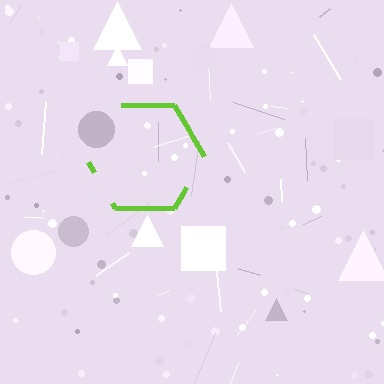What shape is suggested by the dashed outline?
The dashed outline suggests a hexagon.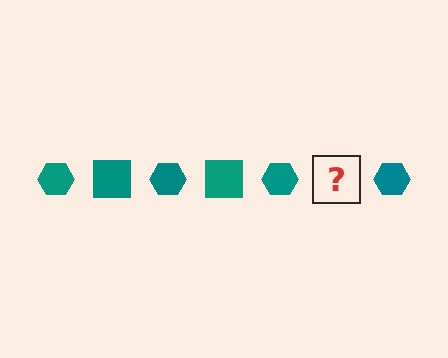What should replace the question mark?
The question mark should be replaced with a teal square.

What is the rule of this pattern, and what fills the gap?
The rule is that the pattern cycles through hexagon, square shapes in teal. The gap should be filled with a teal square.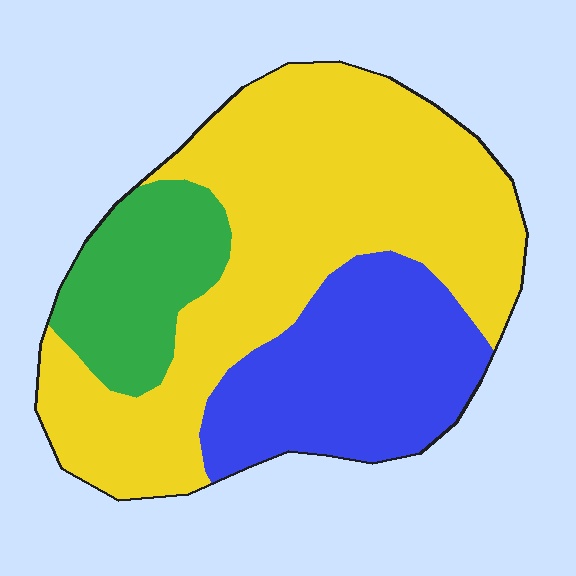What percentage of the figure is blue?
Blue takes up about one quarter (1/4) of the figure.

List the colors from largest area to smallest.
From largest to smallest: yellow, blue, green.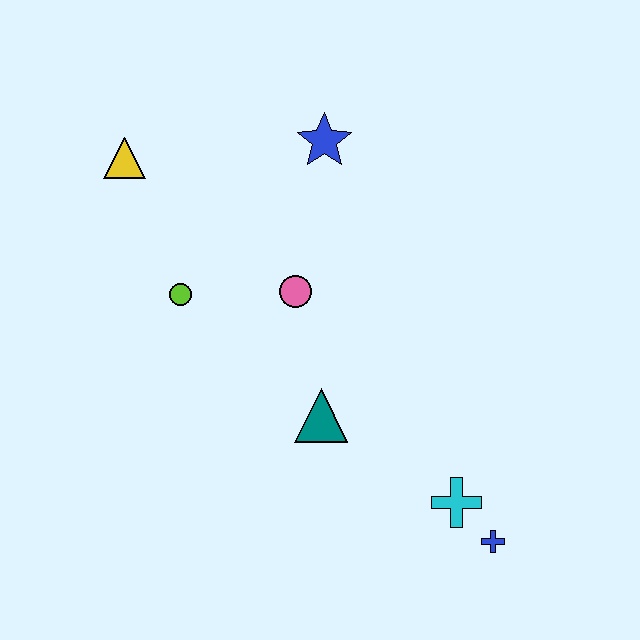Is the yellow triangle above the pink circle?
Yes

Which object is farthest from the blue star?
The blue cross is farthest from the blue star.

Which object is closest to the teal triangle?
The pink circle is closest to the teal triangle.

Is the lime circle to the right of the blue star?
No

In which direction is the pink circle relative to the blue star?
The pink circle is below the blue star.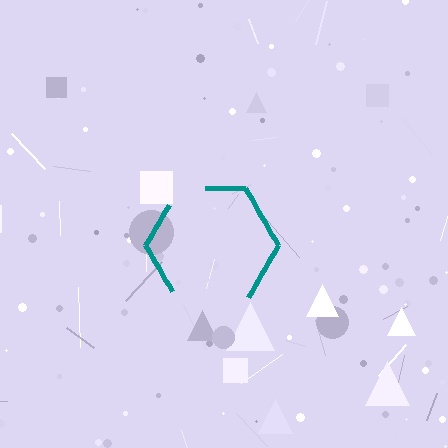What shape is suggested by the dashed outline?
The dashed outline suggests a hexagon.